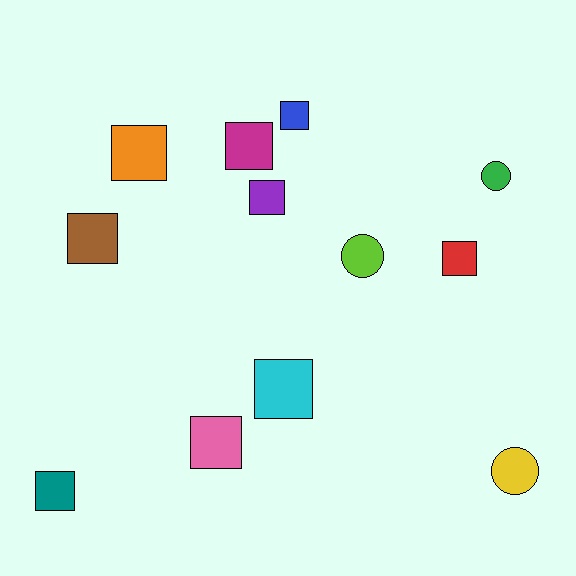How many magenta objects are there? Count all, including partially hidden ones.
There is 1 magenta object.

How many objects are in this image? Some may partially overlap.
There are 12 objects.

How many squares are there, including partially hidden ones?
There are 9 squares.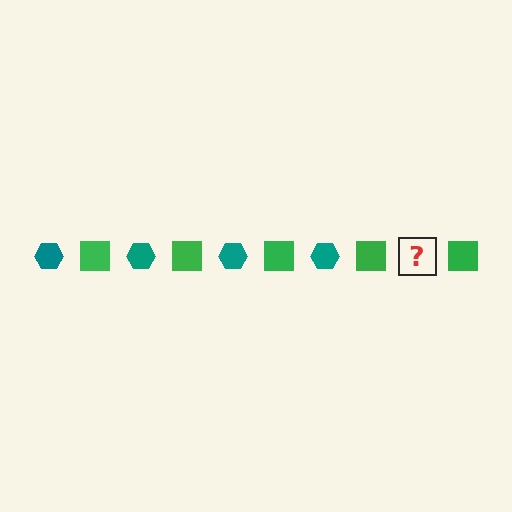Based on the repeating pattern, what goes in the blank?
The blank should be a teal hexagon.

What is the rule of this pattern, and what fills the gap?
The rule is that the pattern alternates between teal hexagon and green square. The gap should be filled with a teal hexagon.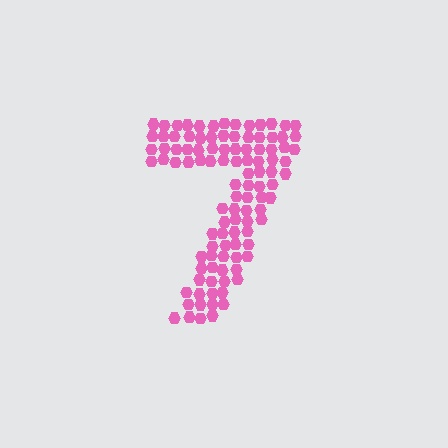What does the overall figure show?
The overall figure shows the digit 7.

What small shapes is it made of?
It is made of small hexagons.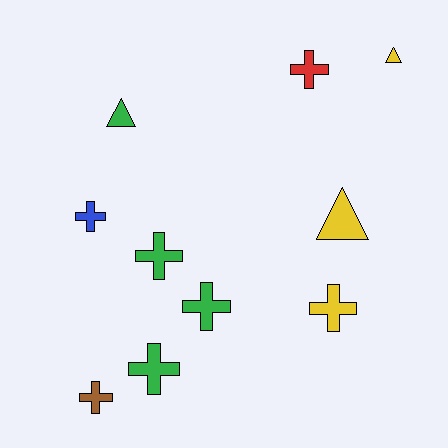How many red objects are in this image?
There is 1 red object.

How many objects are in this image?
There are 10 objects.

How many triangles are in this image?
There are 3 triangles.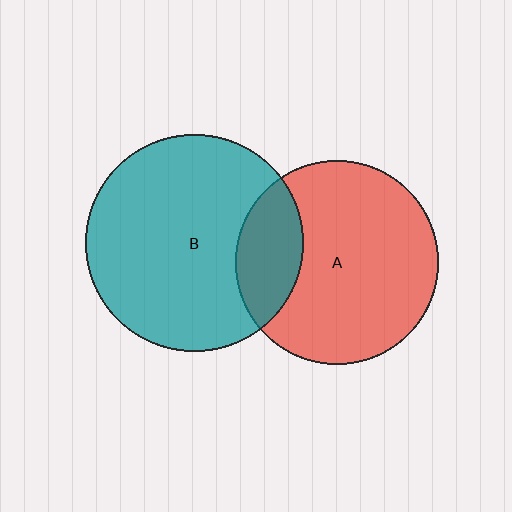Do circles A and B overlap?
Yes.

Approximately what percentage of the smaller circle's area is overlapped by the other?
Approximately 20%.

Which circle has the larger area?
Circle B (teal).